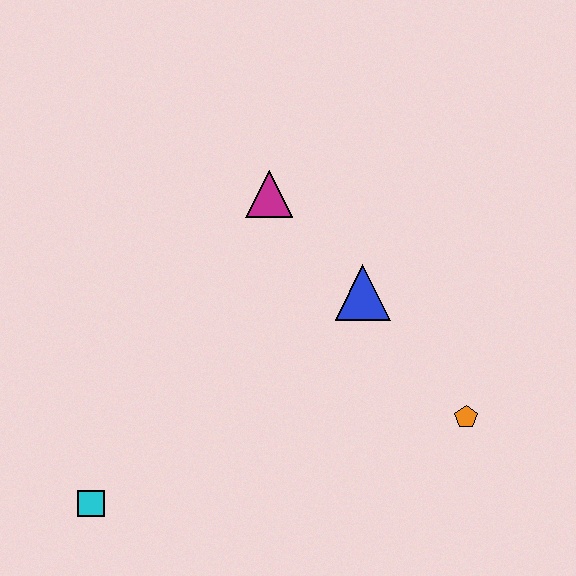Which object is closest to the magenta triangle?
The blue triangle is closest to the magenta triangle.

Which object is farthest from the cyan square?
The orange pentagon is farthest from the cyan square.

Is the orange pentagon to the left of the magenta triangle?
No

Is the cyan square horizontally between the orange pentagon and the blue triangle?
No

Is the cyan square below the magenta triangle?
Yes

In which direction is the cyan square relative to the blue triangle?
The cyan square is to the left of the blue triangle.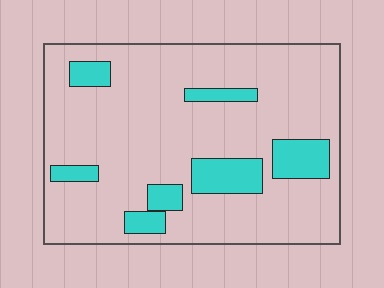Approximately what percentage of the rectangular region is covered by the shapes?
Approximately 15%.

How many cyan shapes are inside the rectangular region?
7.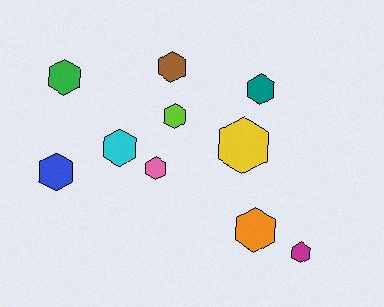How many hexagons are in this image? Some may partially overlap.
There are 10 hexagons.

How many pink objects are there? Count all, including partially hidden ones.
There is 1 pink object.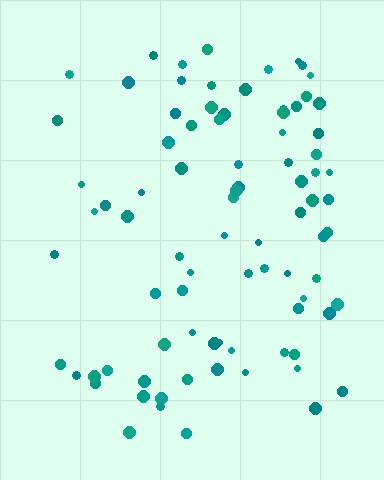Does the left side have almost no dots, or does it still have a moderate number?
Still a moderate number, just noticeably fewer than the right.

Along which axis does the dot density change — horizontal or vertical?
Horizontal.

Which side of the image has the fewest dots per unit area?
The left.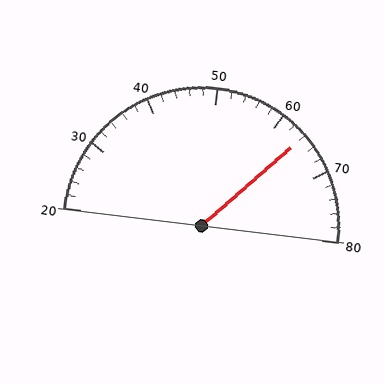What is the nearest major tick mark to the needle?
The nearest major tick mark is 60.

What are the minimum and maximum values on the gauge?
The gauge ranges from 20 to 80.